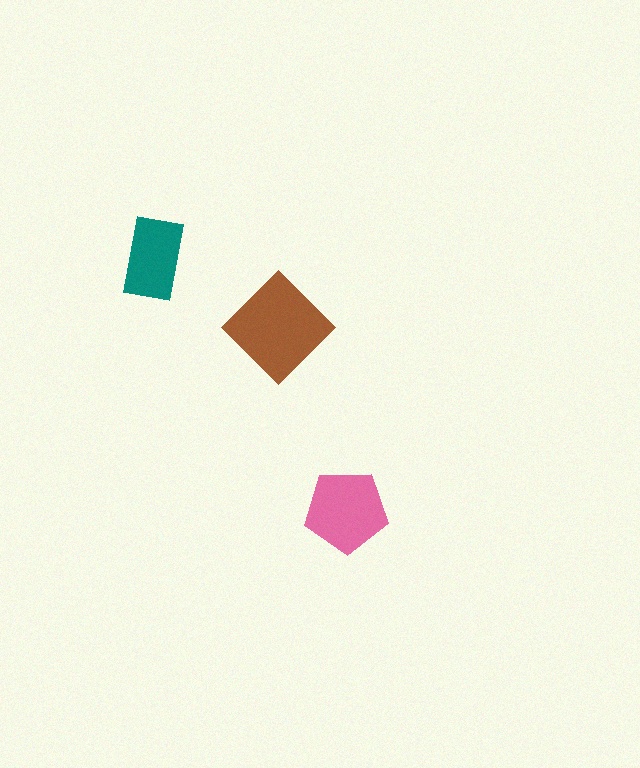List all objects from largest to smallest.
The brown diamond, the pink pentagon, the teal rectangle.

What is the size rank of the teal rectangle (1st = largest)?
3rd.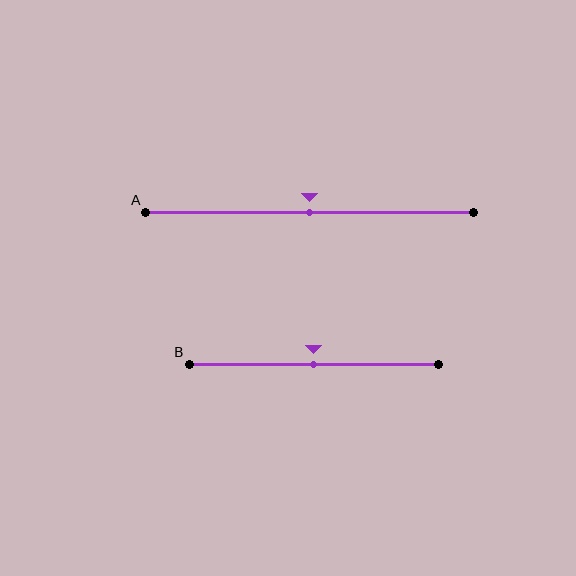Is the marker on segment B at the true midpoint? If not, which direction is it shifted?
Yes, the marker on segment B is at the true midpoint.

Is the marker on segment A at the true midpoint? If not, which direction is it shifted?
Yes, the marker on segment A is at the true midpoint.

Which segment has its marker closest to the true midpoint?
Segment A has its marker closest to the true midpoint.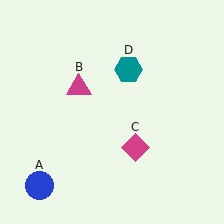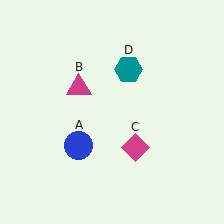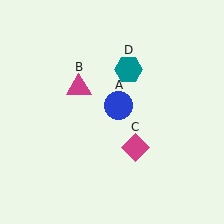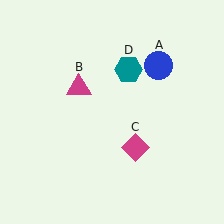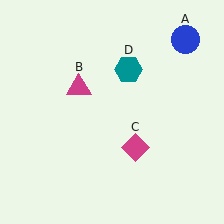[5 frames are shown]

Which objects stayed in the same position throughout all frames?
Magenta triangle (object B) and magenta diamond (object C) and teal hexagon (object D) remained stationary.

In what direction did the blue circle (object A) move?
The blue circle (object A) moved up and to the right.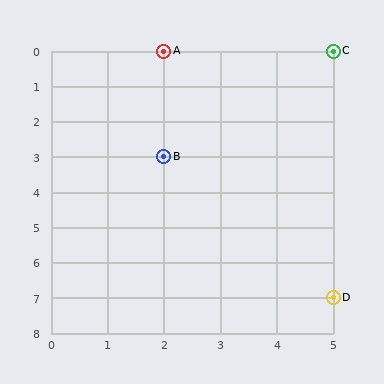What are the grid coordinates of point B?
Point B is at grid coordinates (2, 3).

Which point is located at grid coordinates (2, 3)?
Point B is at (2, 3).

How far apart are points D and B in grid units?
Points D and B are 3 columns and 4 rows apart (about 5.0 grid units diagonally).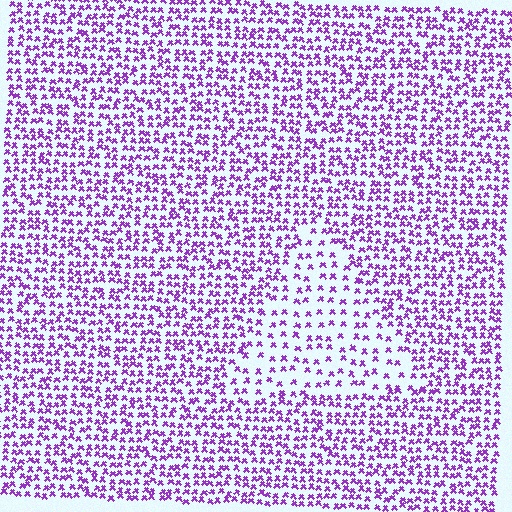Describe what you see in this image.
The image contains small purple elements arranged at two different densities. A triangle-shaped region is visible where the elements are less densely packed than the surrounding area.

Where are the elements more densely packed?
The elements are more densely packed outside the triangle boundary.